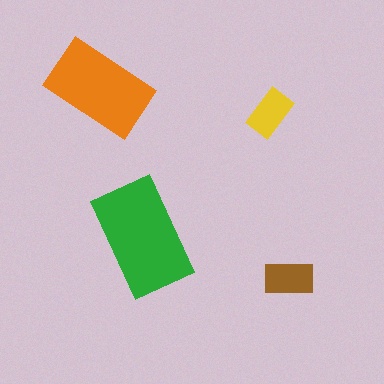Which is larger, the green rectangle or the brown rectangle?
The green one.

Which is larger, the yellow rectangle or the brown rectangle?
The brown one.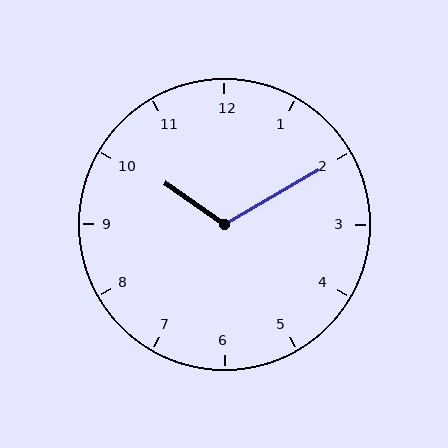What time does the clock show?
10:10.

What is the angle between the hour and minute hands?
Approximately 115 degrees.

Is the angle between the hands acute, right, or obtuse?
It is obtuse.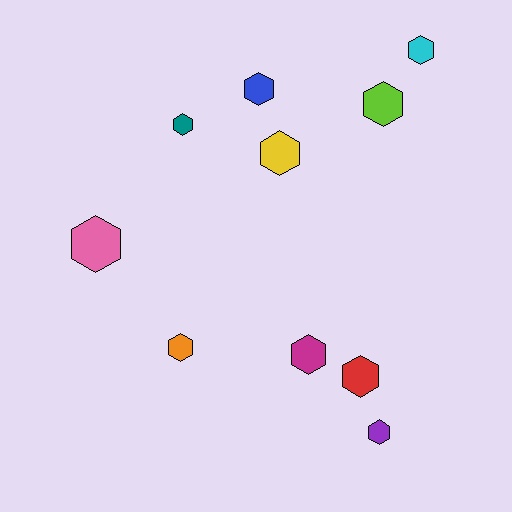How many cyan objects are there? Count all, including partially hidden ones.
There is 1 cyan object.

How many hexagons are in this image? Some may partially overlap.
There are 10 hexagons.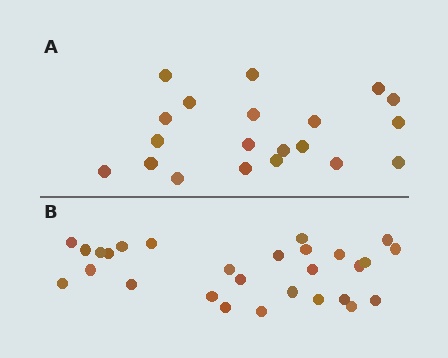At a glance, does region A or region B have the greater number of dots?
Region B (the bottom region) has more dots.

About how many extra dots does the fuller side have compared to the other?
Region B has roughly 8 or so more dots than region A.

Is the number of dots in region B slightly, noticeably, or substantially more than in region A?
Region B has noticeably more, but not dramatically so. The ratio is roughly 1.4 to 1.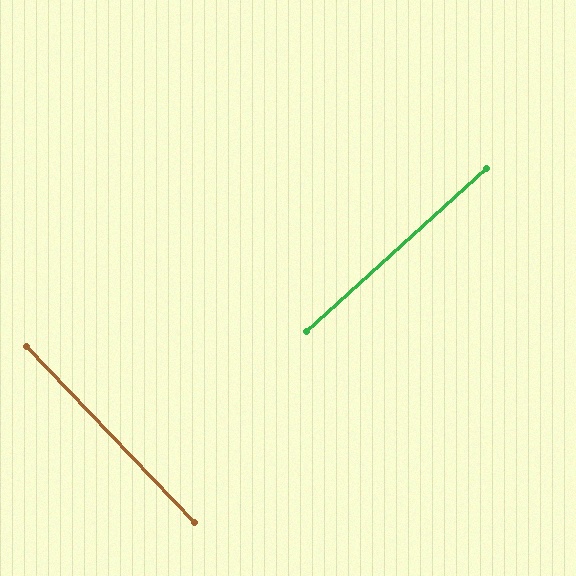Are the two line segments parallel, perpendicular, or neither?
Perpendicular — they meet at approximately 88°.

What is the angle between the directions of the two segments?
Approximately 88 degrees.